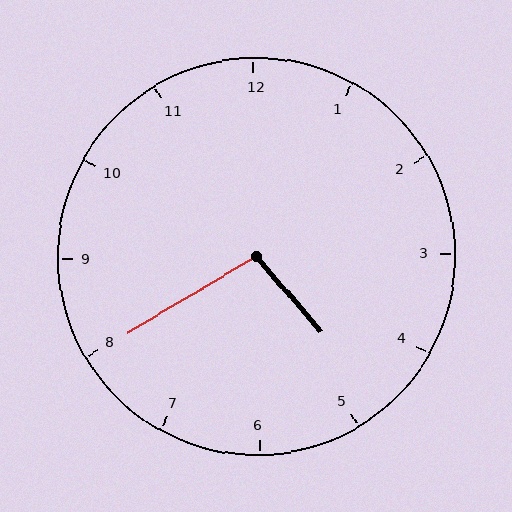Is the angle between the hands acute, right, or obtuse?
It is obtuse.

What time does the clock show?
4:40.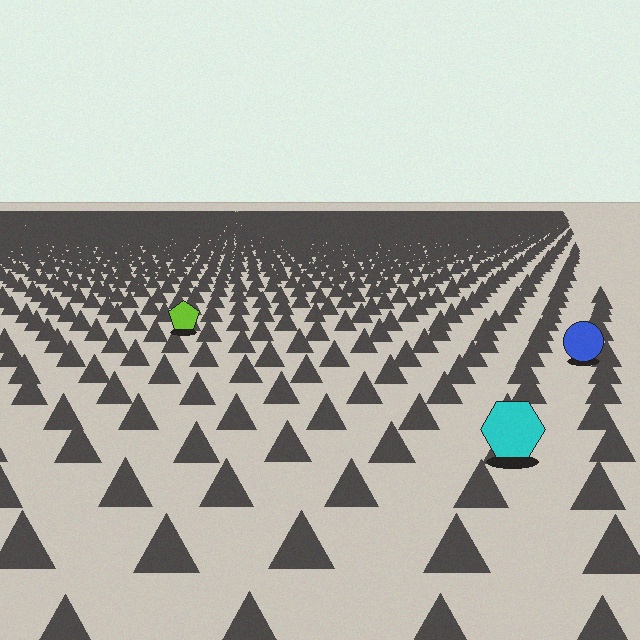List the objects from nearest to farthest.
From nearest to farthest: the cyan hexagon, the blue circle, the lime pentagon.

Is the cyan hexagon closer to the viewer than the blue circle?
Yes. The cyan hexagon is closer — you can tell from the texture gradient: the ground texture is coarser near it.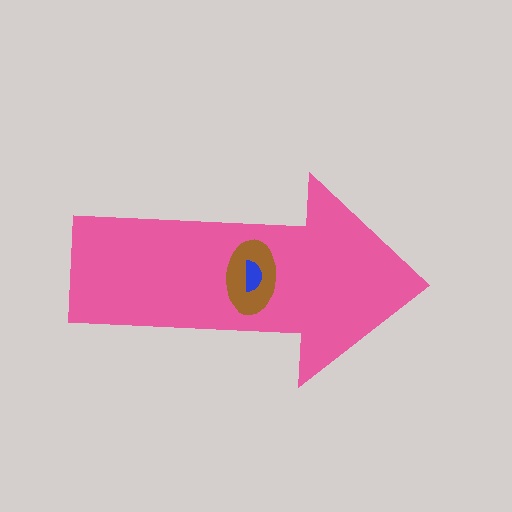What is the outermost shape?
The pink arrow.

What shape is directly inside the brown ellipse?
The blue semicircle.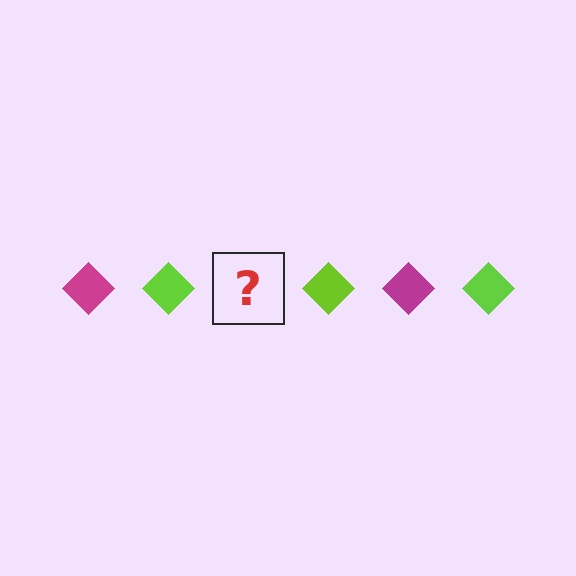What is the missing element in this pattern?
The missing element is a magenta diamond.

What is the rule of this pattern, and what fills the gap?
The rule is that the pattern cycles through magenta, lime diamonds. The gap should be filled with a magenta diamond.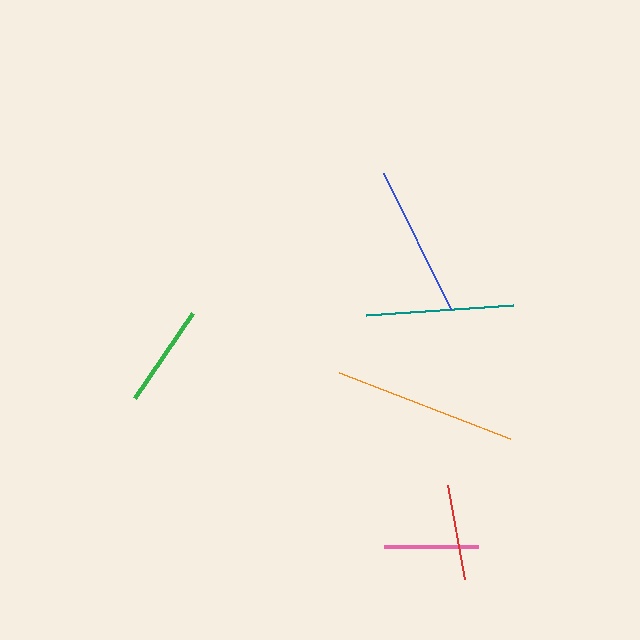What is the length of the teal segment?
The teal segment is approximately 148 pixels long.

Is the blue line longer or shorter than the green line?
The blue line is longer than the green line.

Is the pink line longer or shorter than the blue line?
The blue line is longer than the pink line.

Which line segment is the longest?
The orange line is the longest at approximately 183 pixels.